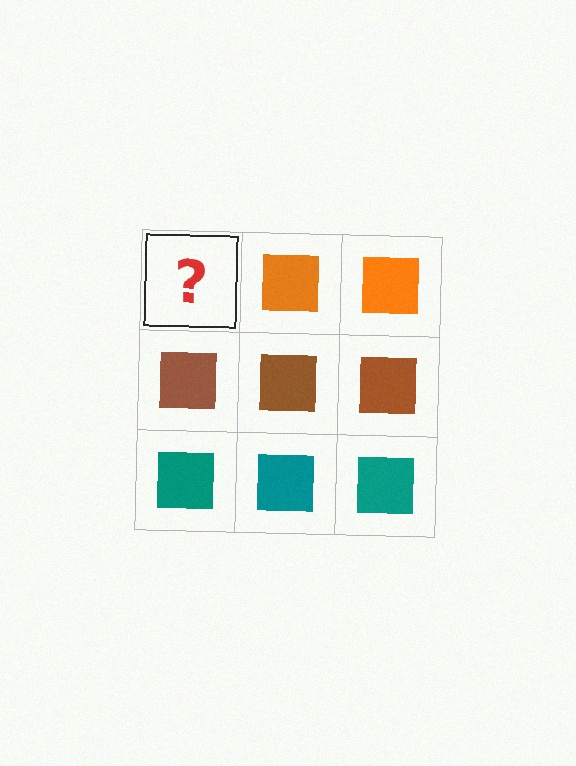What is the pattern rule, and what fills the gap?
The rule is that each row has a consistent color. The gap should be filled with an orange square.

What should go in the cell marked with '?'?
The missing cell should contain an orange square.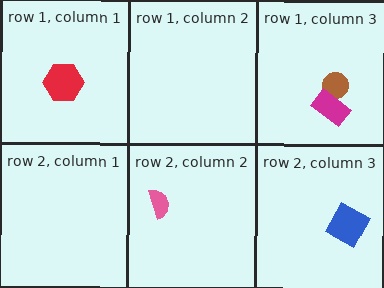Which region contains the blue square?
The row 2, column 3 region.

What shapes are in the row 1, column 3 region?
The brown circle, the magenta rectangle.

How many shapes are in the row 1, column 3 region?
2.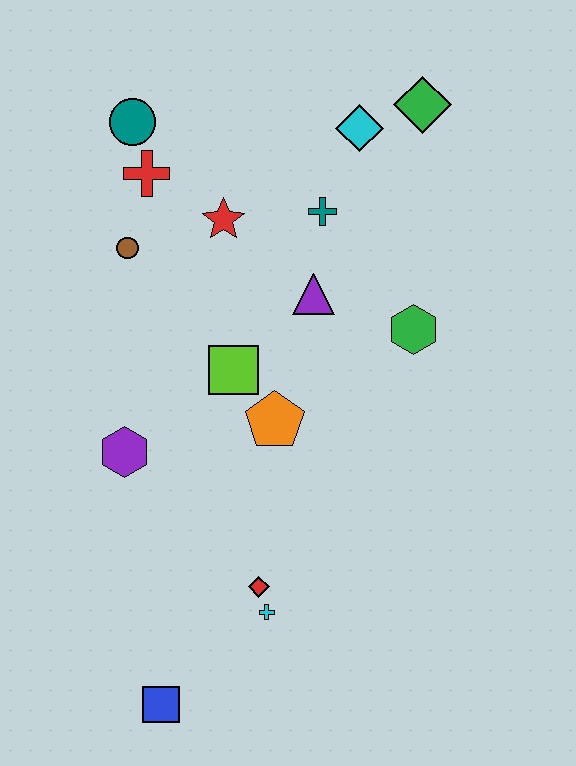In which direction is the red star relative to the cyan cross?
The red star is above the cyan cross.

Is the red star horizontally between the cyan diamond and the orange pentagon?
No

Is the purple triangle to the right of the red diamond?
Yes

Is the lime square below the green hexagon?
Yes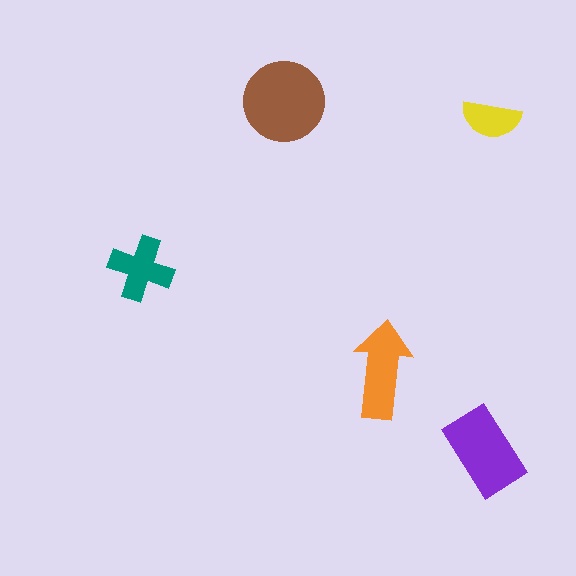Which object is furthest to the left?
The teal cross is leftmost.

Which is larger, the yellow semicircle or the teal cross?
The teal cross.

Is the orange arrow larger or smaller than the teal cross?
Larger.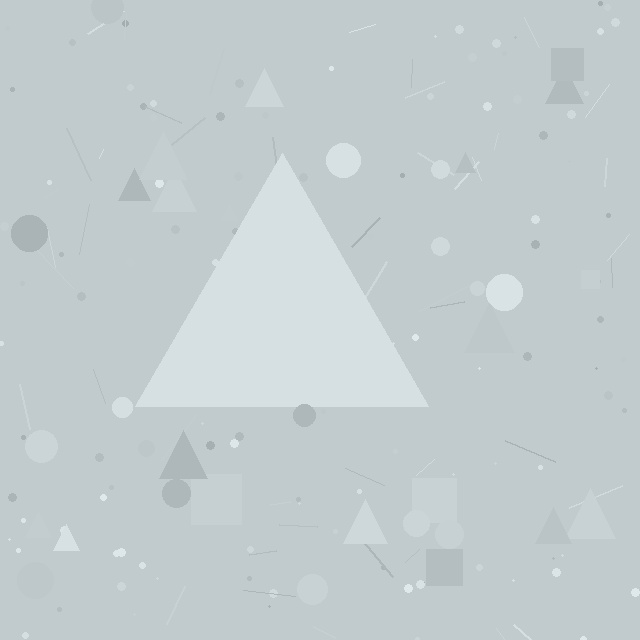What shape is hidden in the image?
A triangle is hidden in the image.